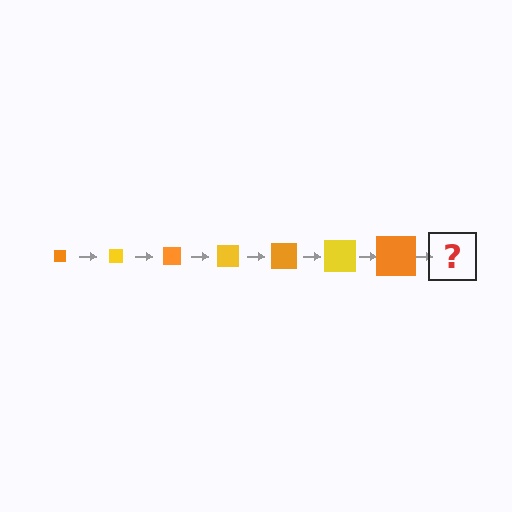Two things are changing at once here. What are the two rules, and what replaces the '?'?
The two rules are that the square grows larger each step and the color cycles through orange and yellow. The '?' should be a yellow square, larger than the previous one.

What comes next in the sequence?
The next element should be a yellow square, larger than the previous one.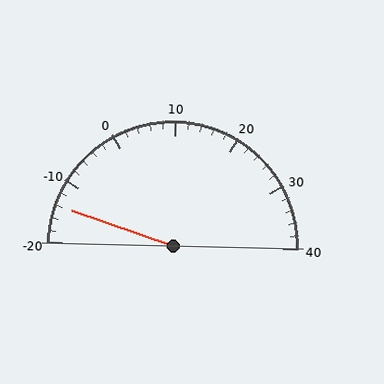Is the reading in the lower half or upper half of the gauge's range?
The reading is in the lower half of the range (-20 to 40).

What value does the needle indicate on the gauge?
The needle indicates approximately -14.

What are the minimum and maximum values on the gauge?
The gauge ranges from -20 to 40.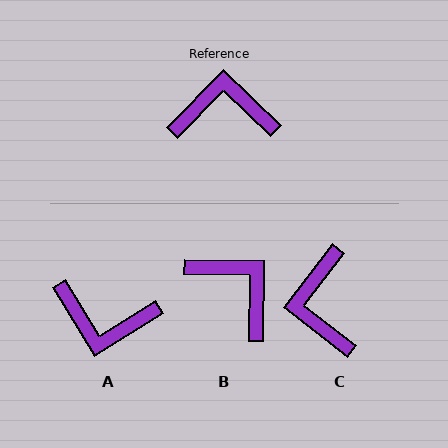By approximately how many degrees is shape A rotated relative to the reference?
Approximately 166 degrees counter-clockwise.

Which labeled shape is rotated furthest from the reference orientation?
A, about 166 degrees away.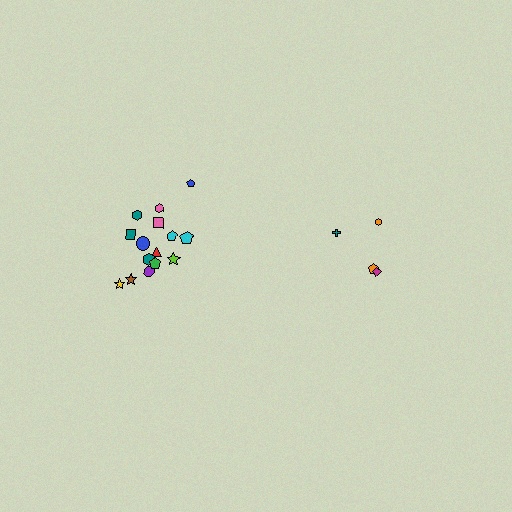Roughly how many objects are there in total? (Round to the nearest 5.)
Roughly 20 objects in total.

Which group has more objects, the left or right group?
The left group.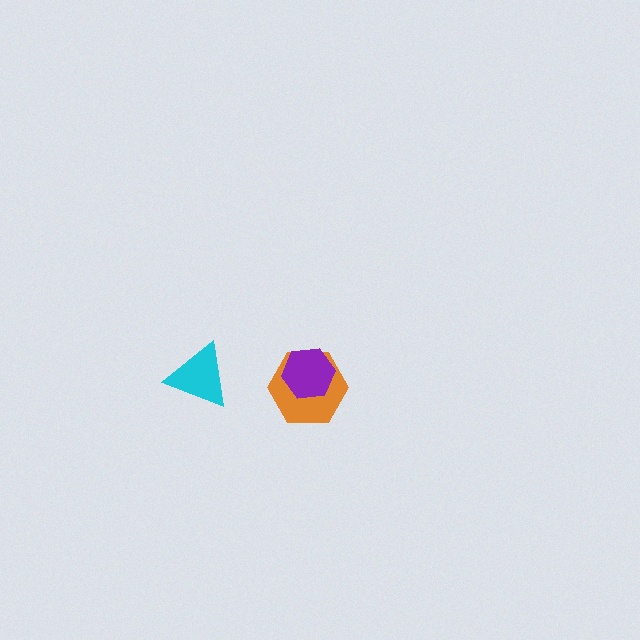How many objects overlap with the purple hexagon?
1 object overlaps with the purple hexagon.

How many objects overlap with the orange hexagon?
1 object overlaps with the orange hexagon.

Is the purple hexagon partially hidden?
No, no other shape covers it.